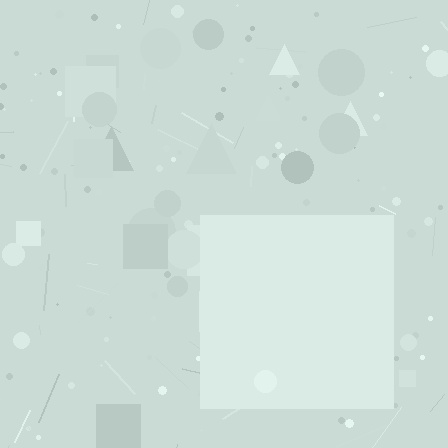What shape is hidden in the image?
A square is hidden in the image.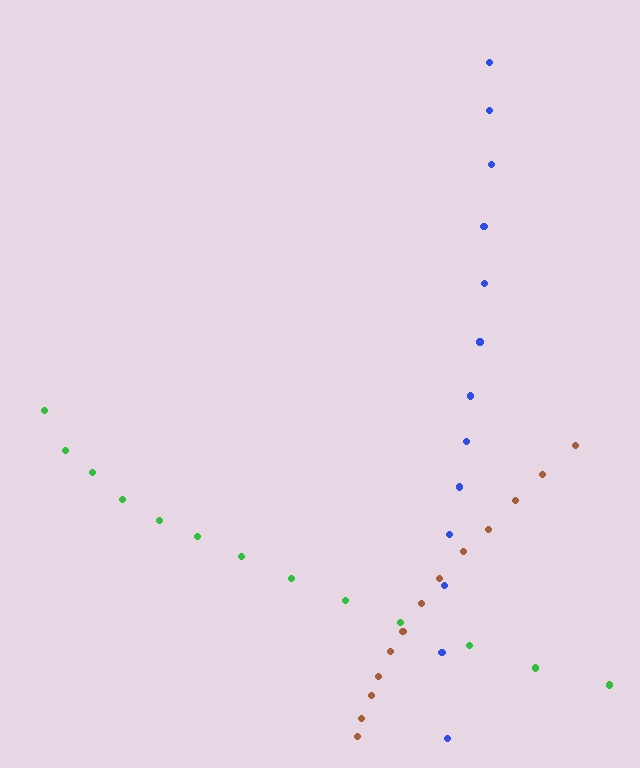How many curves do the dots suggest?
There are 3 distinct paths.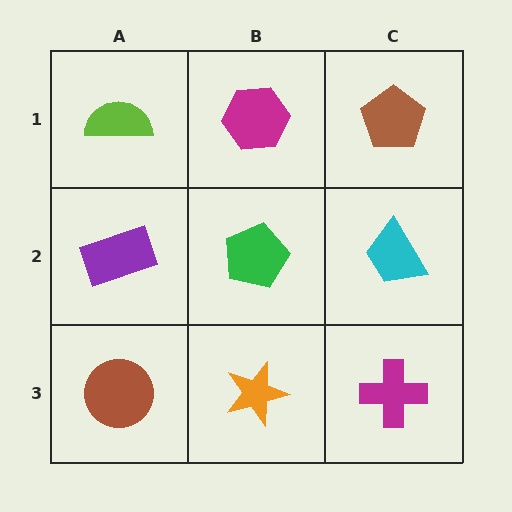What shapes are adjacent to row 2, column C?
A brown pentagon (row 1, column C), a magenta cross (row 3, column C), a green pentagon (row 2, column B).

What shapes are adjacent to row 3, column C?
A cyan trapezoid (row 2, column C), an orange star (row 3, column B).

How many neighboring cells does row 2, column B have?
4.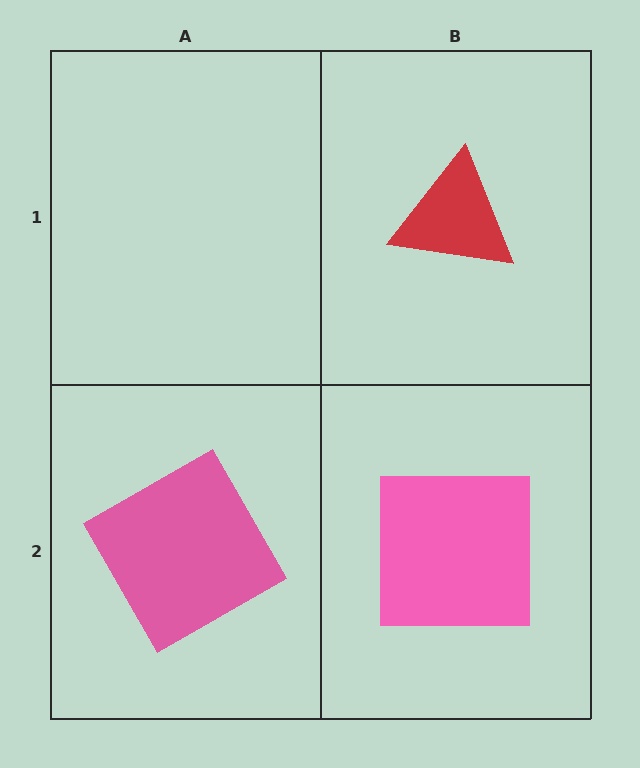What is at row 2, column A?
A pink diamond.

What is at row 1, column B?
A red triangle.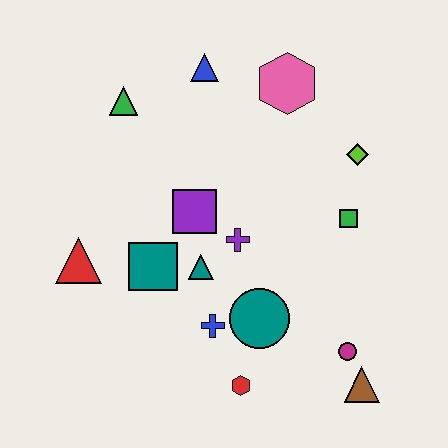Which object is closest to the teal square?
The teal triangle is closest to the teal square.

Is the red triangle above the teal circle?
Yes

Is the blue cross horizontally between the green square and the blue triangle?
Yes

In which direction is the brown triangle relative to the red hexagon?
The brown triangle is to the right of the red hexagon.